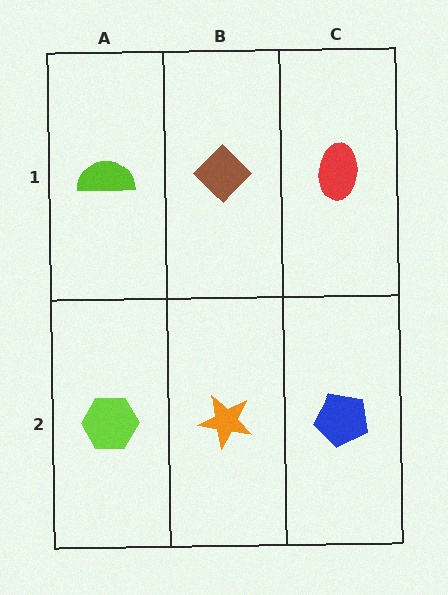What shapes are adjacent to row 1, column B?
An orange star (row 2, column B), a lime semicircle (row 1, column A), a red ellipse (row 1, column C).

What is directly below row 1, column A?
A lime hexagon.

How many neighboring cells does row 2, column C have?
2.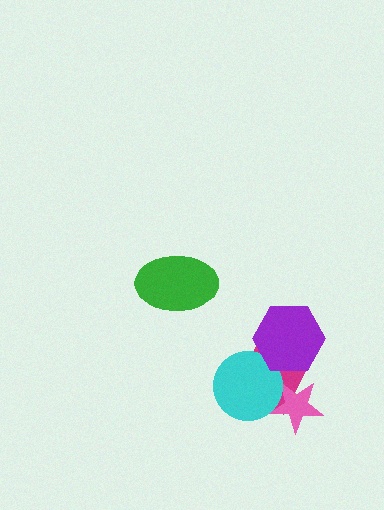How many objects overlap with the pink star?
2 objects overlap with the pink star.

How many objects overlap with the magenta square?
3 objects overlap with the magenta square.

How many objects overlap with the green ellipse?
0 objects overlap with the green ellipse.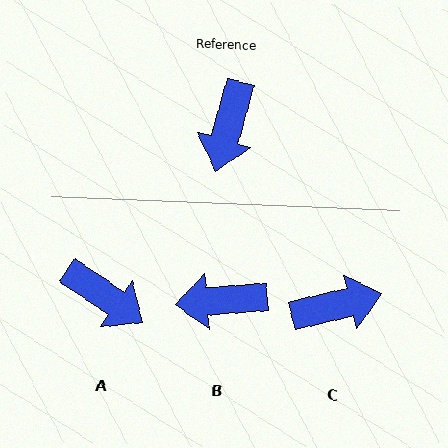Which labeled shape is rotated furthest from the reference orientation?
C, about 119 degrees away.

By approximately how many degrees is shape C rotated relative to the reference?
Approximately 119 degrees counter-clockwise.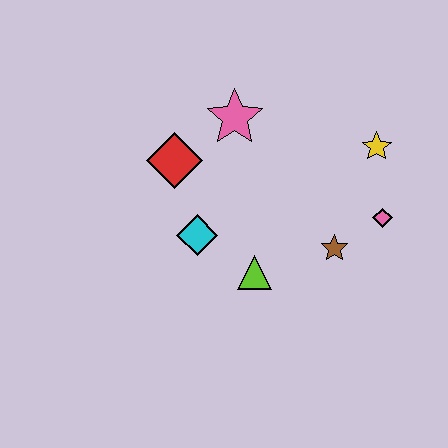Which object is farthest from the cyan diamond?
The yellow star is farthest from the cyan diamond.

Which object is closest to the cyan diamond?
The lime triangle is closest to the cyan diamond.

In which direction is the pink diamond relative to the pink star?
The pink diamond is to the right of the pink star.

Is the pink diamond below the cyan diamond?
No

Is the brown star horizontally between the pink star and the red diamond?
No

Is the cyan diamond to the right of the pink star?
No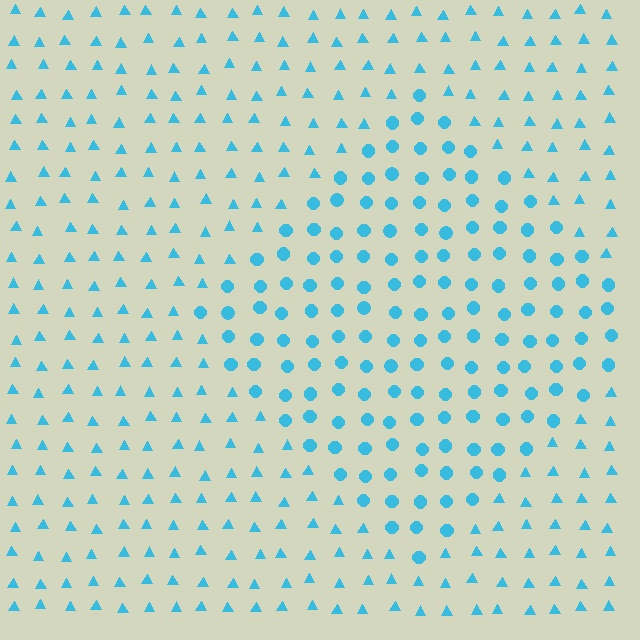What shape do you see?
I see a diamond.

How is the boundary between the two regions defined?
The boundary is defined by a change in element shape: circles inside vs. triangles outside. All elements share the same color and spacing.